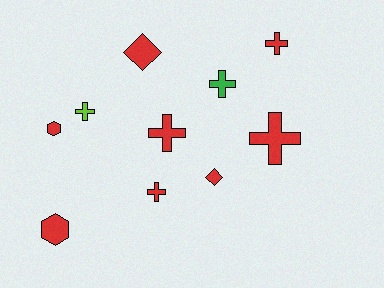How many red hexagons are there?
There are 2 red hexagons.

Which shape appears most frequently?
Cross, with 6 objects.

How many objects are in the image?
There are 10 objects.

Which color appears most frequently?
Red, with 8 objects.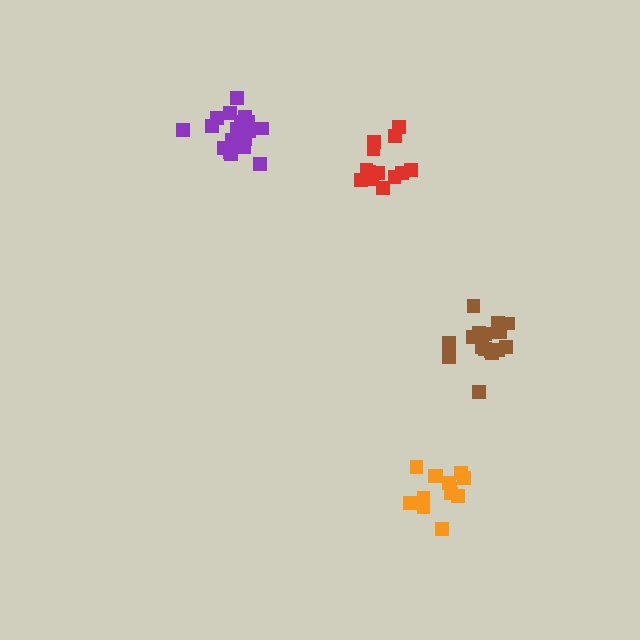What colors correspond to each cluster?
The clusters are colored: purple, brown, red, orange.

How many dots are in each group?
Group 1: 19 dots, Group 2: 18 dots, Group 3: 14 dots, Group 4: 13 dots (64 total).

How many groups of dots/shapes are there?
There are 4 groups.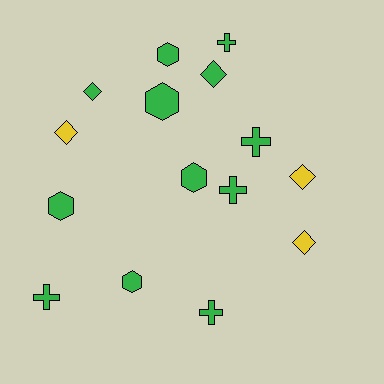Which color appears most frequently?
Green, with 12 objects.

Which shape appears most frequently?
Diamond, with 5 objects.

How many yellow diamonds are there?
There are 3 yellow diamonds.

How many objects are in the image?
There are 15 objects.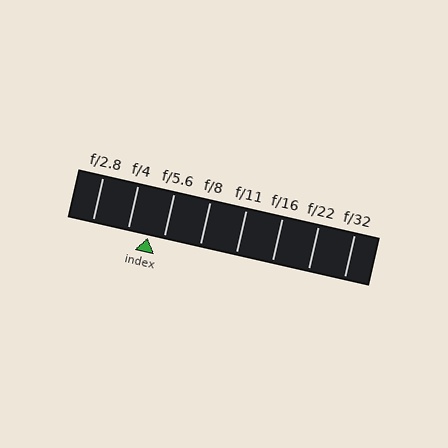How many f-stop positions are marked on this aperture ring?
There are 8 f-stop positions marked.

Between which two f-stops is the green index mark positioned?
The index mark is between f/4 and f/5.6.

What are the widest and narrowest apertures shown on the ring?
The widest aperture shown is f/2.8 and the narrowest is f/32.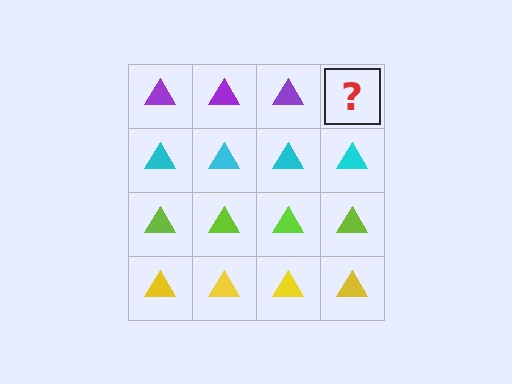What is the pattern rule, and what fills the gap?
The rule is that each row has a consistent color. The gap should be filled with a purple triangle.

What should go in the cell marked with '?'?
The missing cell should contain a purple triangle.